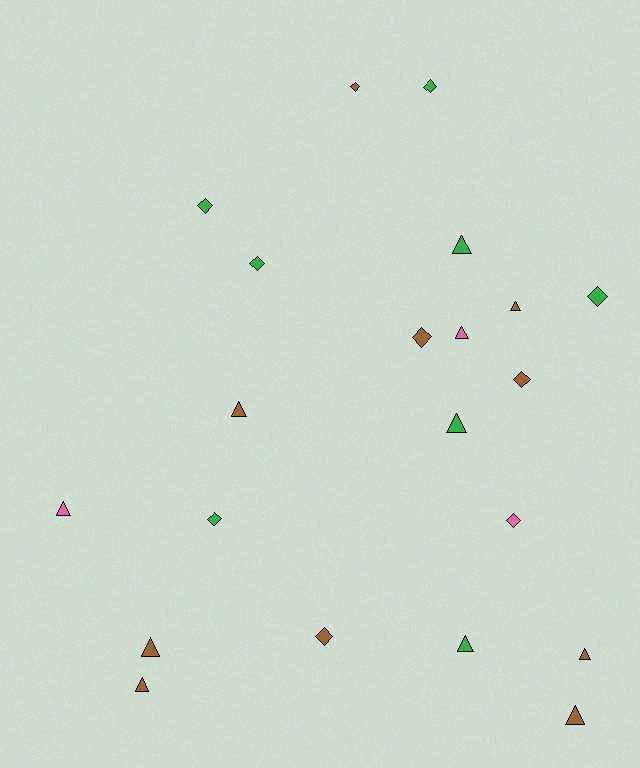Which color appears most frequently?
Brown, with 10 objects.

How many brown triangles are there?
There are 6 brown triangles.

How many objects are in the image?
There are 21 objects.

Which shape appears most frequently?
Triangle, with 11 objects.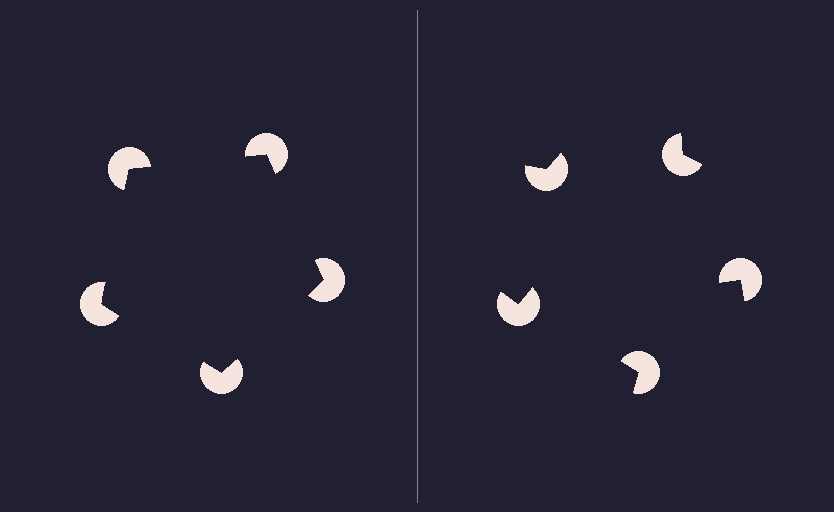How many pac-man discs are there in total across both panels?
10 — 5 on each side.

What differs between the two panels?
The pac-man discs are positioned identically on both sides; only the wedge orientations differ. On the left they align to a pentagon; on the right they are misaligned.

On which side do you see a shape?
An illusory pentagon appears on the left side. On the right side the wedge cuts are rotated, so no coherent shape forms.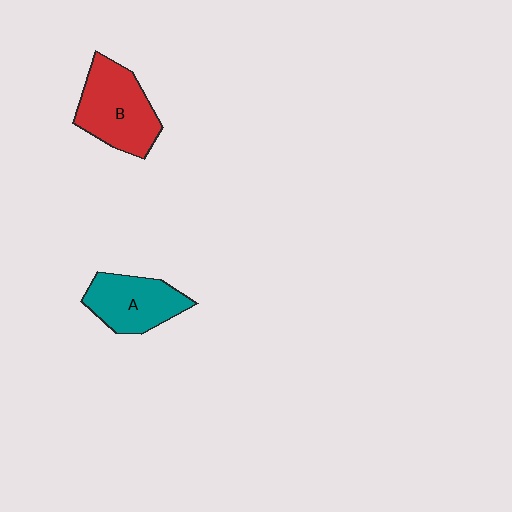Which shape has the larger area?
Shape B (red).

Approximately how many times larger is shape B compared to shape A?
Approximately 1.2 times.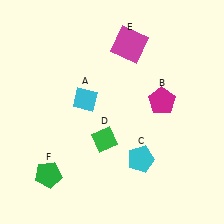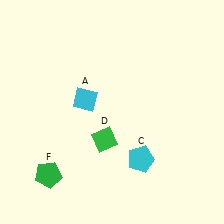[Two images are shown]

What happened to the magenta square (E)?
The magenta square (E) was removed in Image 2. It was in the top-right area of Image 1.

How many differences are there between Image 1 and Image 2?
There are 2 differences between the two images.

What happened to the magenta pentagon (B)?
The magenta pentagon (B) was removed in Image 2. It was in the top-right area of Image 1.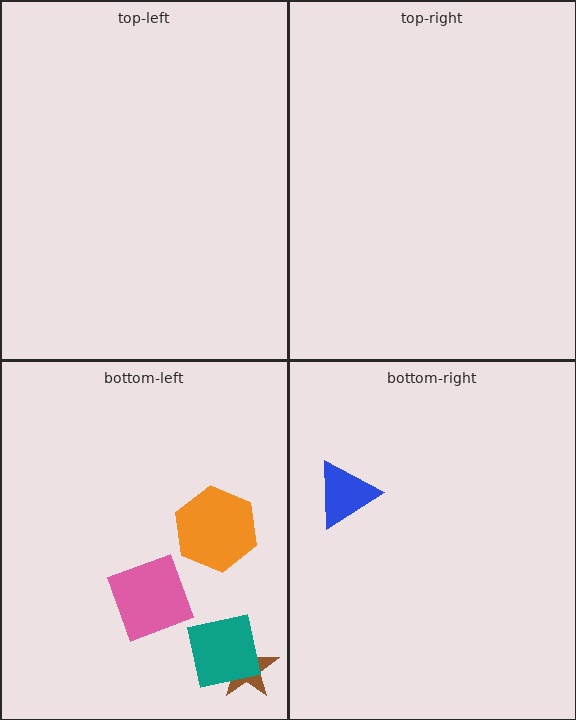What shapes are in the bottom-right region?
The blue triangle.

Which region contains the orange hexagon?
The bottom-left region.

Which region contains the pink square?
The bottom-left region.